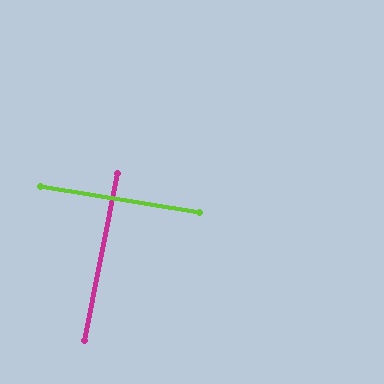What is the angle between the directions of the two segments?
Approximately 88 degrees.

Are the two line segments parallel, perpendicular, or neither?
Perpendicular — they meet at approximately 88°.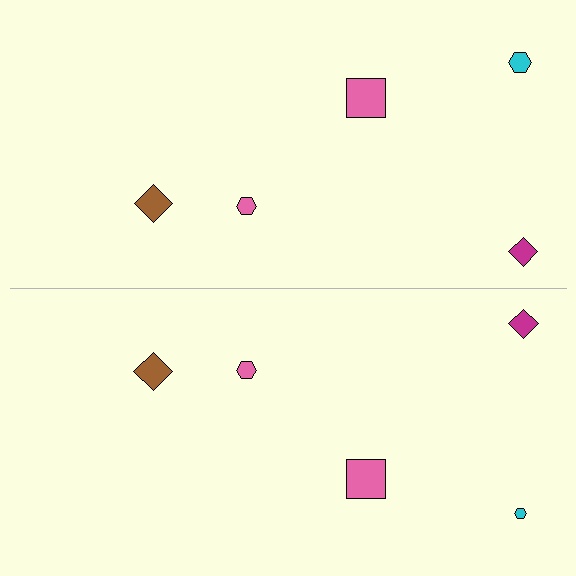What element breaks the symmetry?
The cyan hexagon on the bottom side has a different size than its mirror counterpart.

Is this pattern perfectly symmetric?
No, the pattern is not perfectly symmetric. The cyan hexagon on the bottom side has a different size than its mirror counterpart.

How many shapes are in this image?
There are 10 shapes in this image.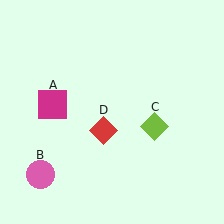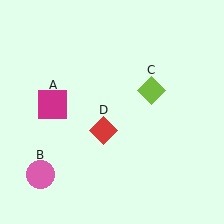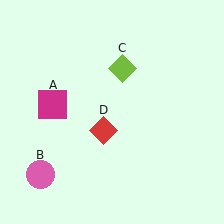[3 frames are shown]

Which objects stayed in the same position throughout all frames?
Magenta square (object A) and pink circle (object B) and red diamond (object D) remained stationary.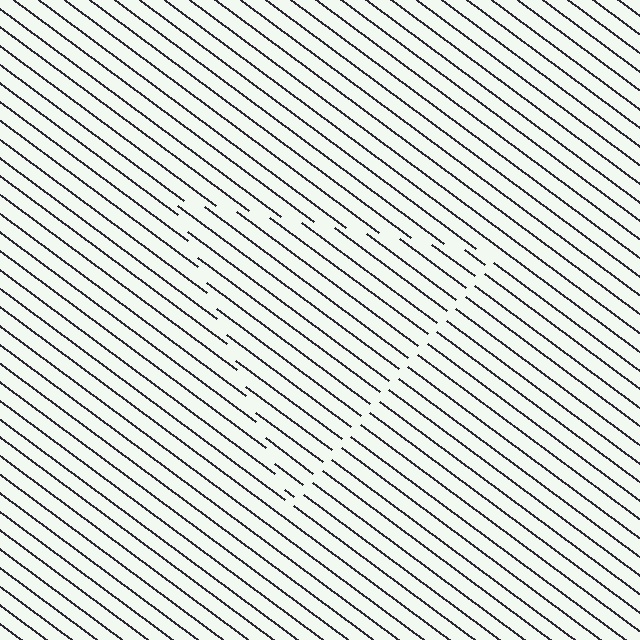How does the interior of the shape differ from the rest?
The interior of the shape contains the same grating, shifted by half a period — the contour is defined by the phase discontinuity where line-ends from the inner and outer gratings abut.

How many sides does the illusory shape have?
3 sides — the line-ends trace a triangle.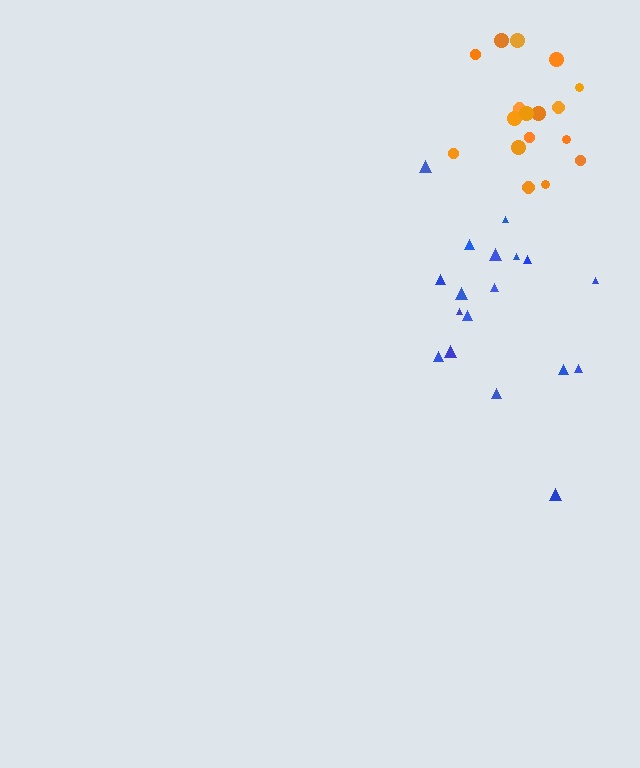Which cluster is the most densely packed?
Orange.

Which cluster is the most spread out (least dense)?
Blue.